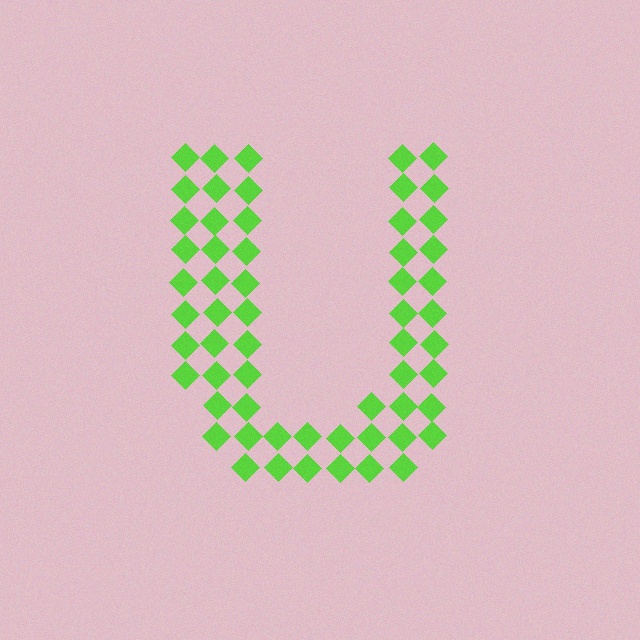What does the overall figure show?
The overall figure shows the letter U.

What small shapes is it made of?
It is made of small diamonds.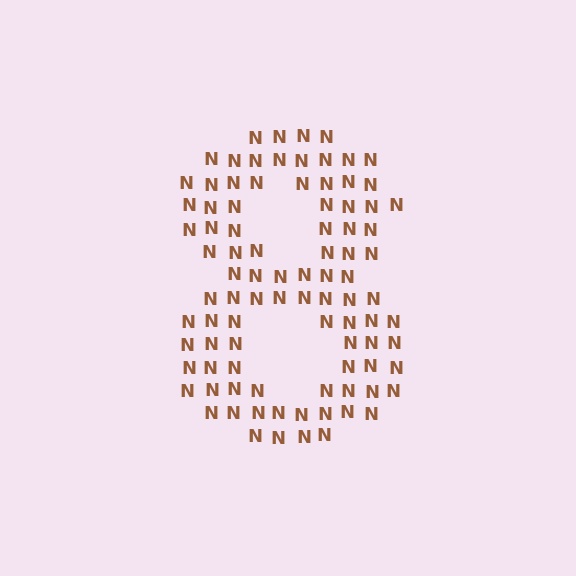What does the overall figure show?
The overall figure shows the digit 8.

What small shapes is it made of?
It is made of small letter N's.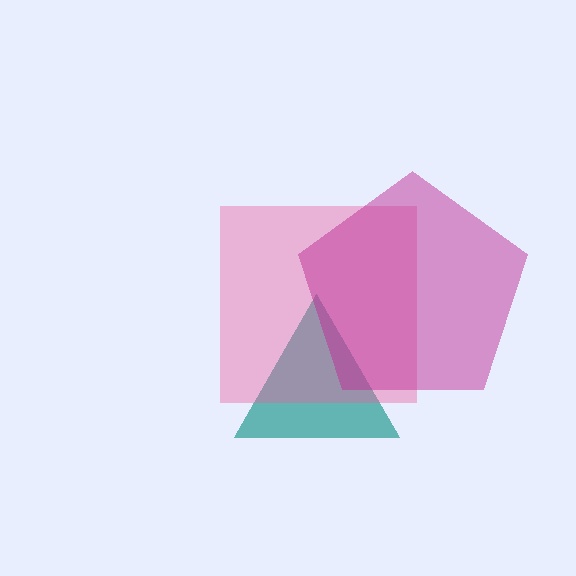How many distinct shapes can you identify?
There are 3 distinct shapes: a teal triangle, a pink square, a magenta pentagon.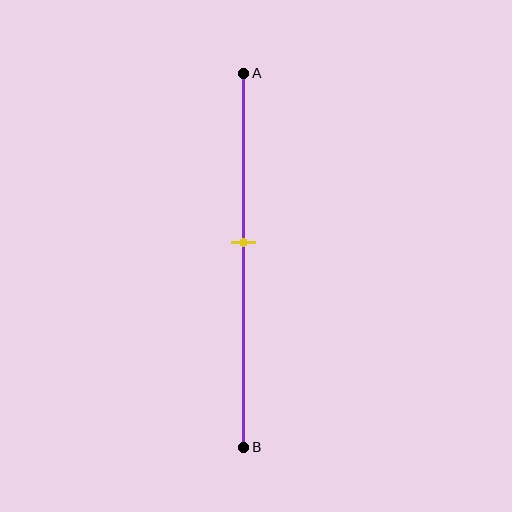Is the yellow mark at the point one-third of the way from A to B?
No, the mark is at about 45% from A, not at the 33% one-third point.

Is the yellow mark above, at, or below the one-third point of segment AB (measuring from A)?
The yellow mark is below the one-third point of segment AB.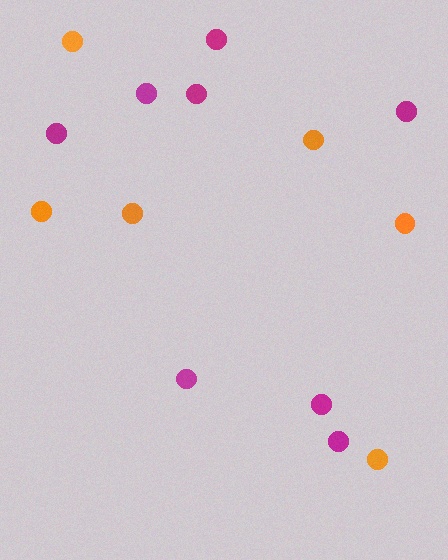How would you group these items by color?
There are 2 groups: one group of orange circles (6) and one group of magenta circles (8).